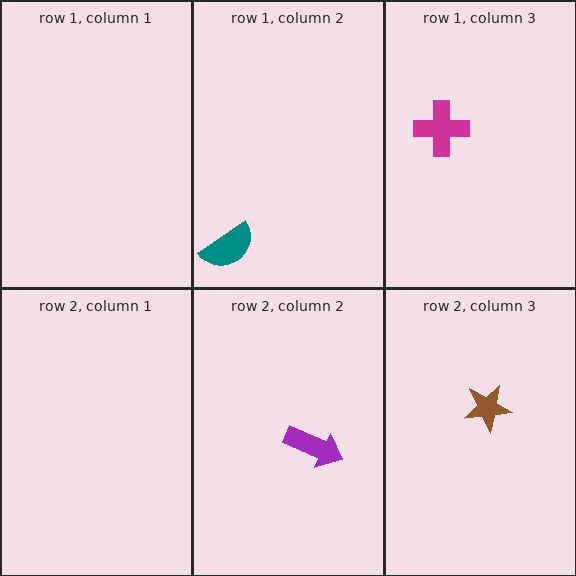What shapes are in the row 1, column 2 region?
The teal semicircle.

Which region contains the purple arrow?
The row 2, column 2 region.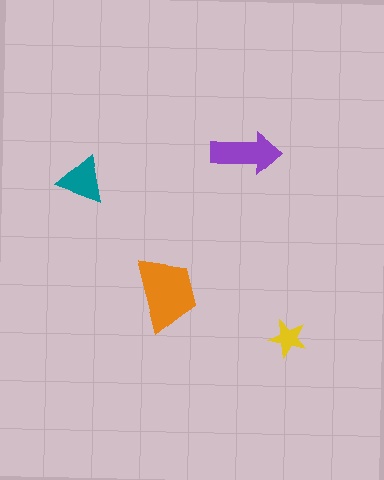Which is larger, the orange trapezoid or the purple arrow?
The orange trapezoid.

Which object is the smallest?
The yellow star.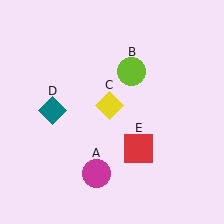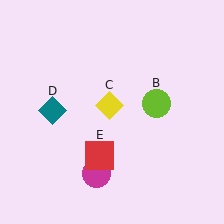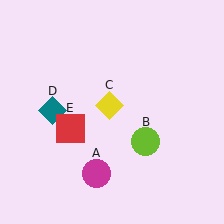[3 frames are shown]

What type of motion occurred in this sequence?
The lime circle (object B), red square (object E) rotated clockwise around the center of the scene.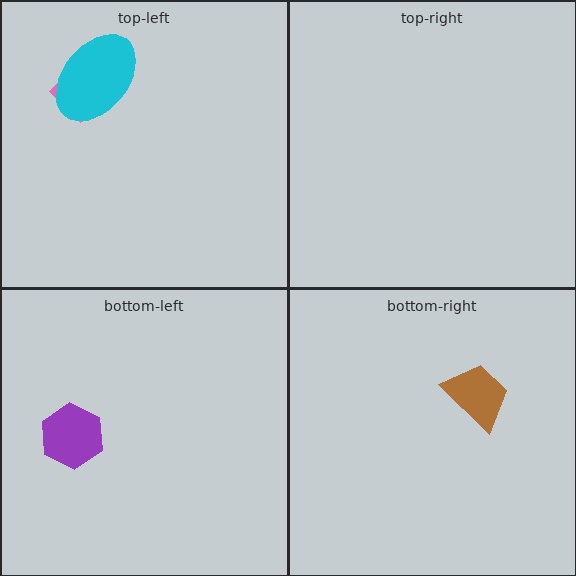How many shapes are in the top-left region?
2.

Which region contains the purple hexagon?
The bottom-left region.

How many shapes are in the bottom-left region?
1.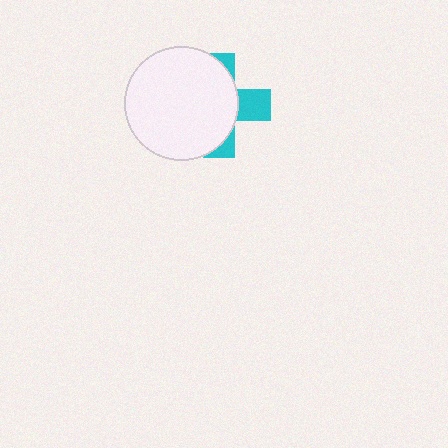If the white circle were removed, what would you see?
You would see the complete cyan cross.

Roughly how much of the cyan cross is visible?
A small part of it is visible (roughly 32%).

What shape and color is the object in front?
The object in front is a white circle.